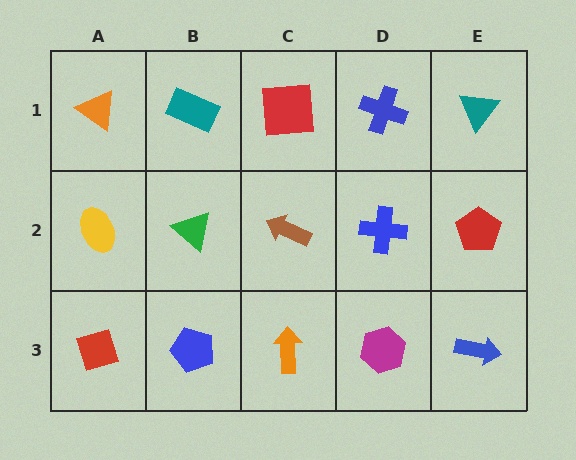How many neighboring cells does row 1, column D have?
3.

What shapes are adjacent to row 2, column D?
A blue cross (row 1, column D), a magenta hexagon (row 3, column D), a brown arrow (row 2, column C), a red pentagon (row 2, column E).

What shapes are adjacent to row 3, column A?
A yellow ellipse (row 2, column A), a blue pentagon (row 3, column B).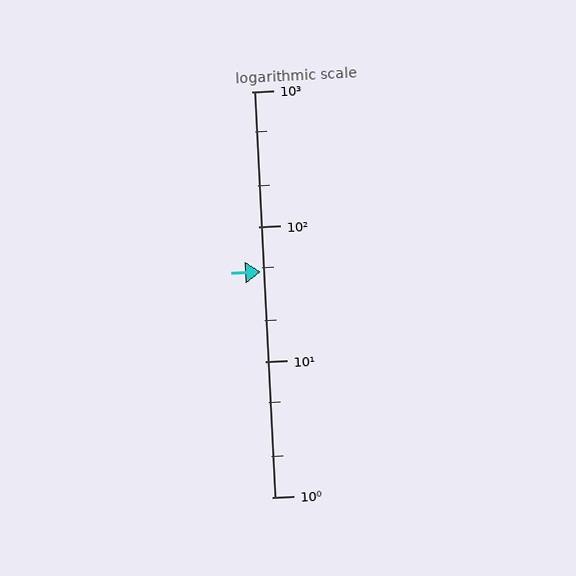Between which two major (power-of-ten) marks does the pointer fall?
The pointer is between 10 and 100.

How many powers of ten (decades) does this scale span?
The scale spans 3 decades, from 1 to 1000.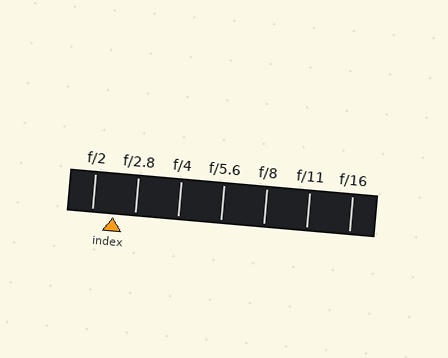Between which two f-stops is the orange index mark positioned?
The index mark is between f/2 and f/2.8.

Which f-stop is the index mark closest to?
The index mark is closest to f/2.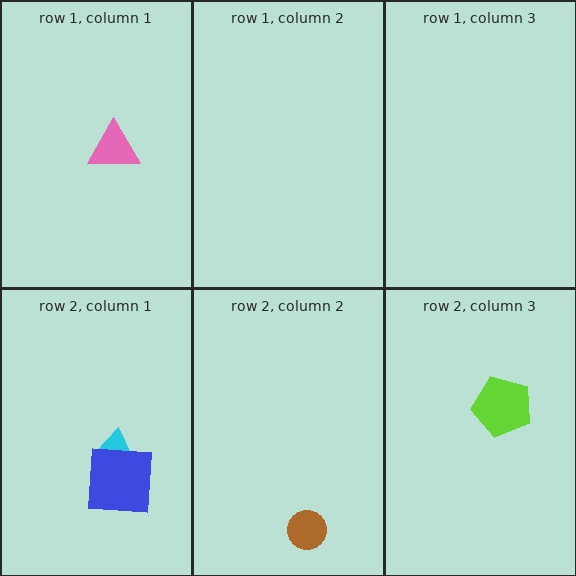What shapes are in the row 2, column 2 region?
The brown circle.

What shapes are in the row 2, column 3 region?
The lime pentagon.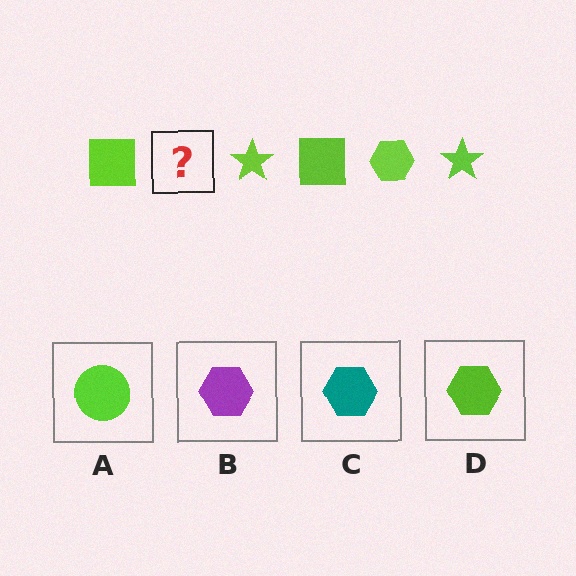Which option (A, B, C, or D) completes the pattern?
D.